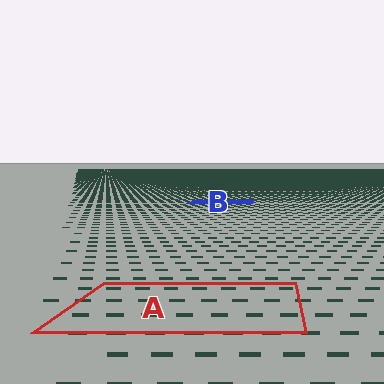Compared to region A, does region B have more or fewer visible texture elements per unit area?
Region B has more texture elements per unit area — they are packed more densely because it is farther away.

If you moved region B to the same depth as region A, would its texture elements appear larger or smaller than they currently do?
They would appear larger. At a closer depth, the same texture elements are projected at a bigger on-screen size.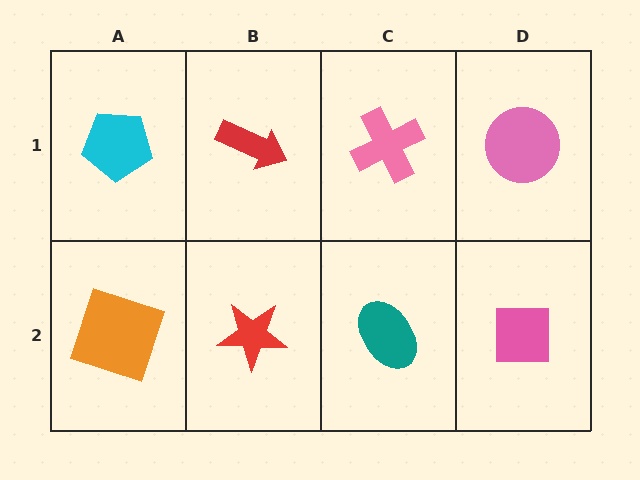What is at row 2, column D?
A pink square.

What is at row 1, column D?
A pink circle.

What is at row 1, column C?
A pink cross.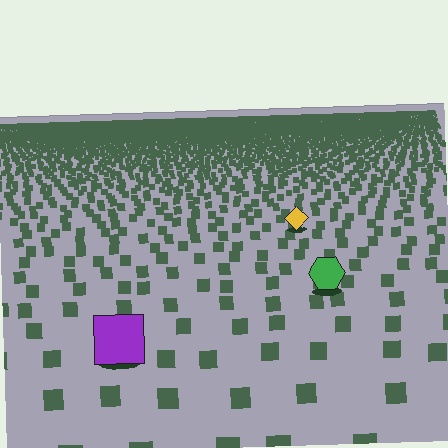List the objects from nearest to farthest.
From nearest to farthest: the purple square, the green hexagon, the yellow diamond.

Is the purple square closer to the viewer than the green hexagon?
Yes. The purple square is closer — you can tell from the texture gradient: the ground texture is coarser near it.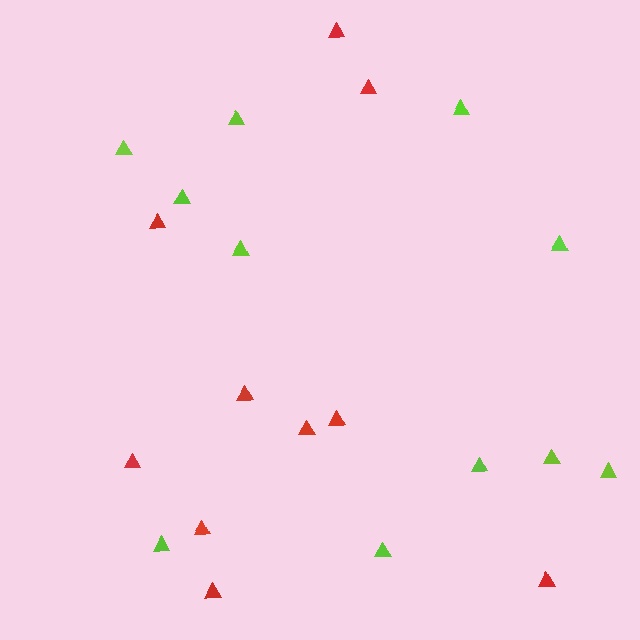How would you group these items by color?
There are 2 groups: one group of lime triangles (11) and one group of red triangles (10).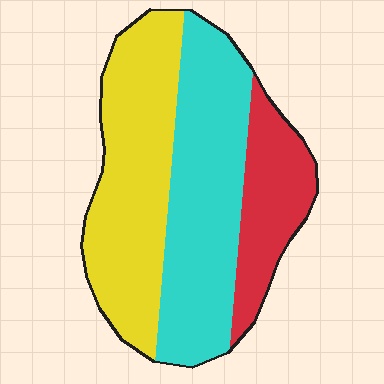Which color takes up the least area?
Red, at roughly 20%.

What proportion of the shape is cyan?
Cyan takes up about two fifths (2/5) of the shape.